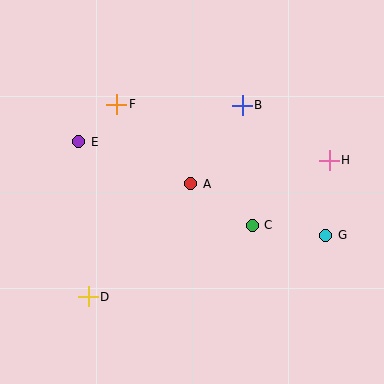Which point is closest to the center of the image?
Point A at (191, 184) is closest to the center.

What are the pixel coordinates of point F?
Point F is at (117, 104).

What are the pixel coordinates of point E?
Point E is at (79, 142).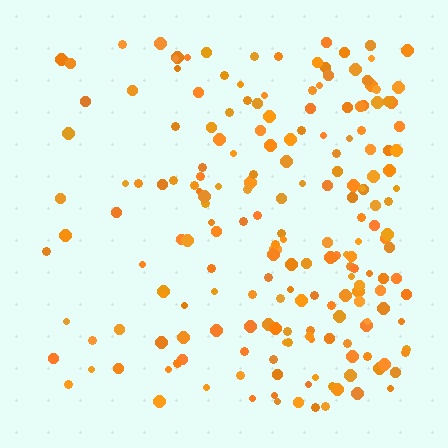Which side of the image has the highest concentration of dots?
The right.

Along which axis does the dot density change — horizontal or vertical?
Horizontal.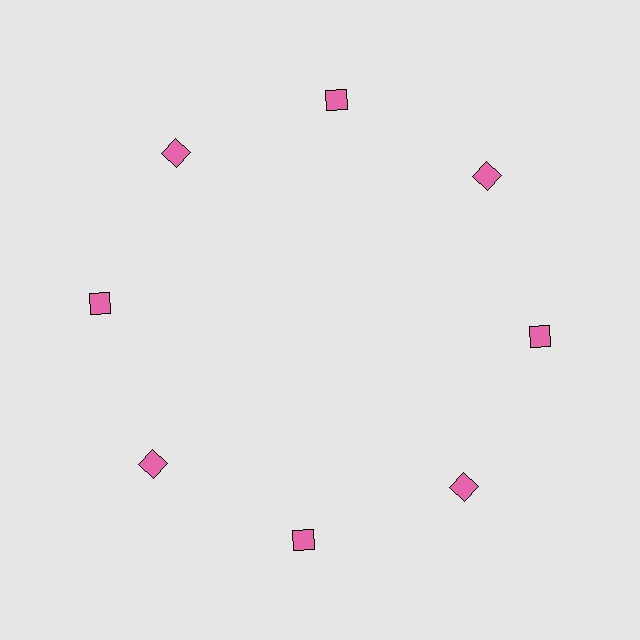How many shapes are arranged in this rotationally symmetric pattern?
There are 8 shapes, arranged in 8 groups of 1.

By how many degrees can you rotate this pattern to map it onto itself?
The pattern maps onto itself every 45 degrees of rotation.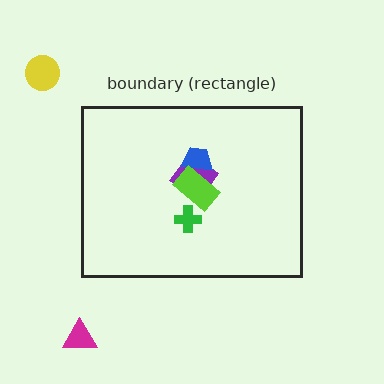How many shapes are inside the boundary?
4 inside, 2 outside.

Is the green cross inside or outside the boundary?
Inside.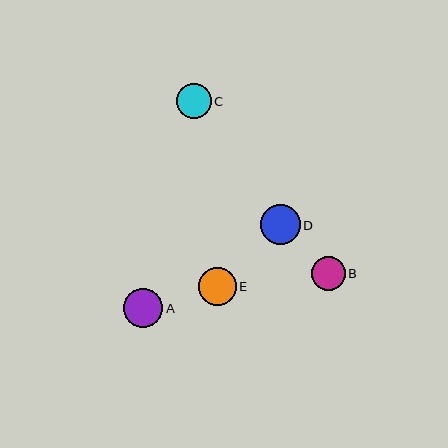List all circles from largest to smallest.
From largest to smallest: D, A, E, C, B.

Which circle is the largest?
Circle D is the largest with a size of approximately 40 pixels.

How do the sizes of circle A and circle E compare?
Circle A and circle E are approximately the same size.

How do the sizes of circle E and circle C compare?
Circle E and circle C are approximately the same size.